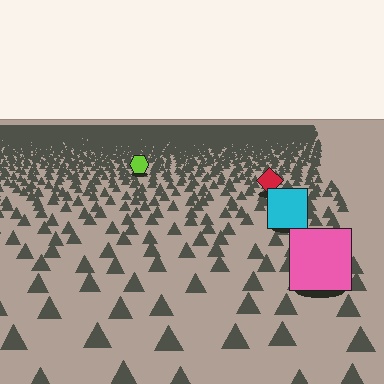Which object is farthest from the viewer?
The lime hexagon is farthest from the viewer. It appears smaller and the ground texture around it is denser.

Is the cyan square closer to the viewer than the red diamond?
Yes. The cyan square is closer — you can tell from the texture gradient: the ground texture is coarser near it.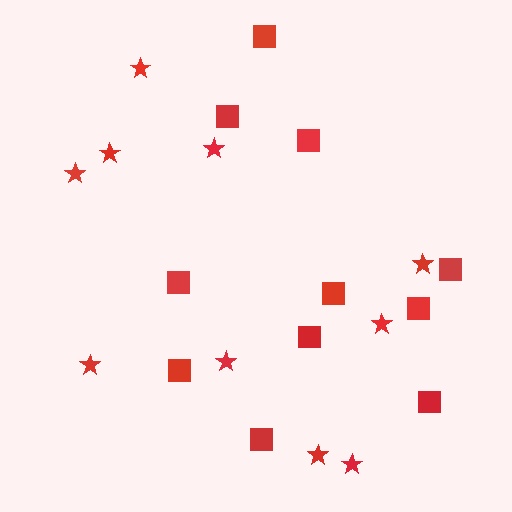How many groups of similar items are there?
There are 2 groups: one group of stars (10) and one group of squares (11).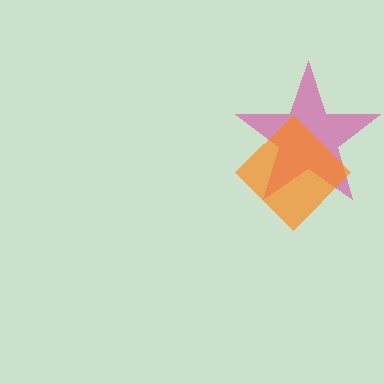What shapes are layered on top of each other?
The layered shapes are: a magenta star, an orange diamond.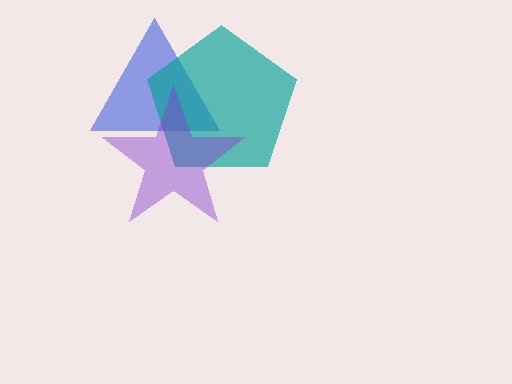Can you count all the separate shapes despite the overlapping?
Yes, there are 3 separate shapes.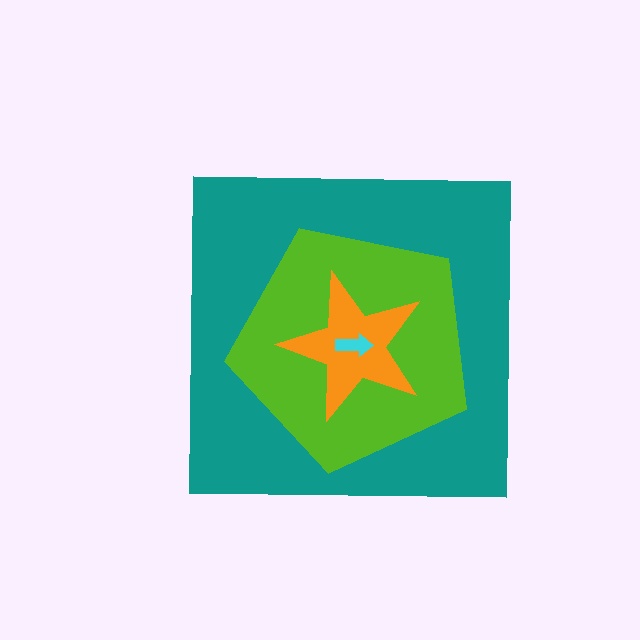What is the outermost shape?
The teal square.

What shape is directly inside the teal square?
The lime pentagon.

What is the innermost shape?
The cyan arrow.